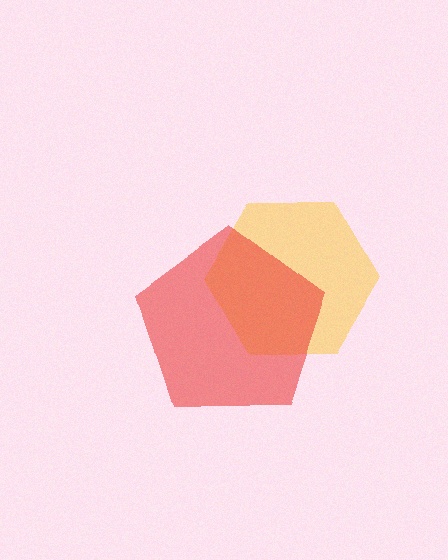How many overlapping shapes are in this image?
There are 2 overlapping shapes in the image.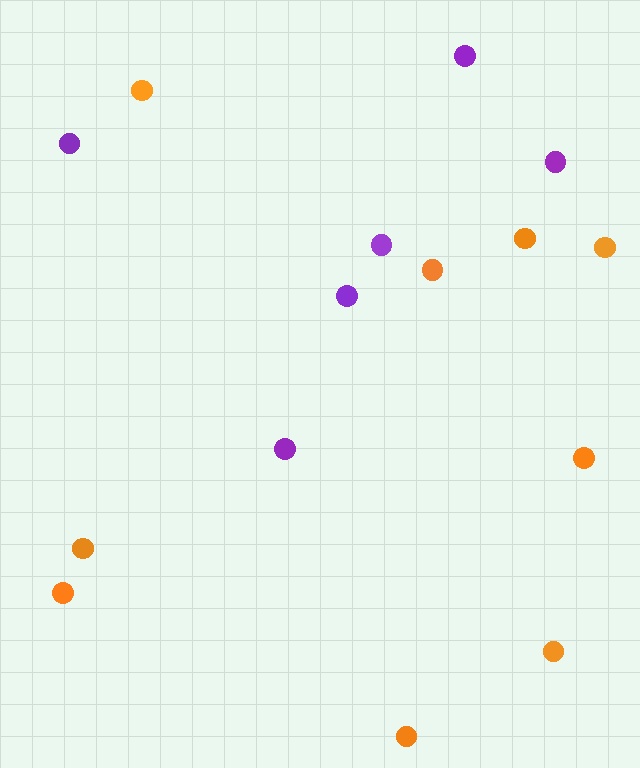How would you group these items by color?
There are 2 groups: one group of purple circles (6) and one group of orange circles (9).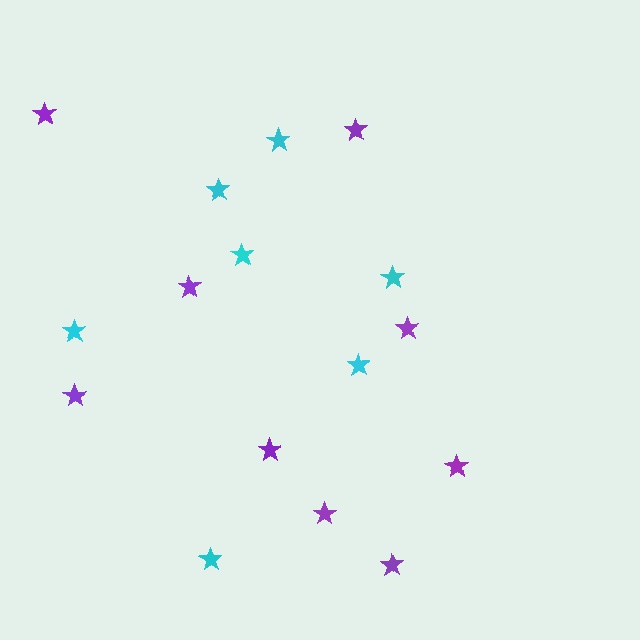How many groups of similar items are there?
There are 2 groups: one group of cyan stars (7) and one group of purple stars (9).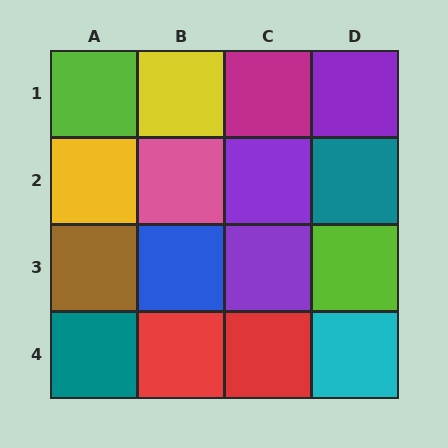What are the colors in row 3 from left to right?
Brown, blue, purple, lime.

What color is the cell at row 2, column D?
Teal.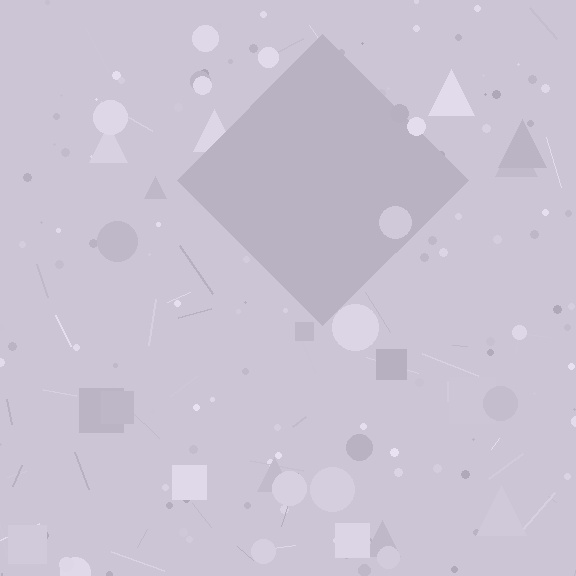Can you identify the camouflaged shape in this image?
The camouflaged shape is a diamond.